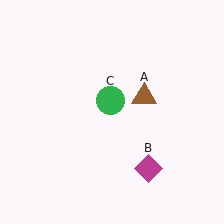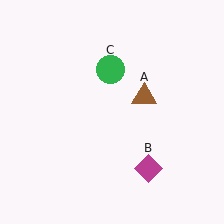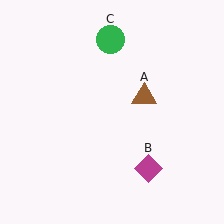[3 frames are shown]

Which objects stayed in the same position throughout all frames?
Brown triangle (object A) and magenta diamond (object B) remained stationary.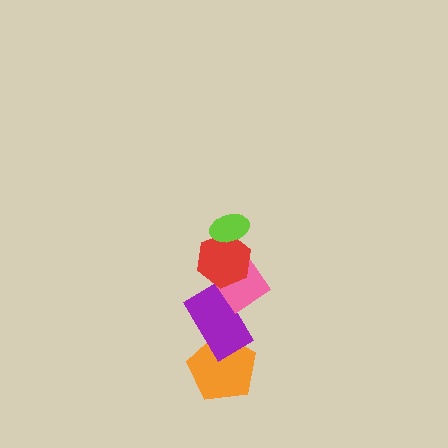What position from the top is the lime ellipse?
The lime ellipse is 1st from the top.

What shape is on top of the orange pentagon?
The purple rectangle is on top of the orange pentagon.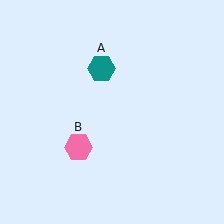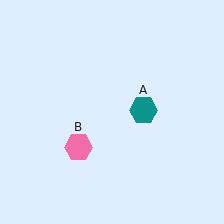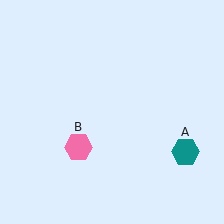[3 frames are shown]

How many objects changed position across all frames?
1 object changed position: teal hexagon (object A).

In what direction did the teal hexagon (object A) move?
The teal hexagon (object A) moved down and to the right.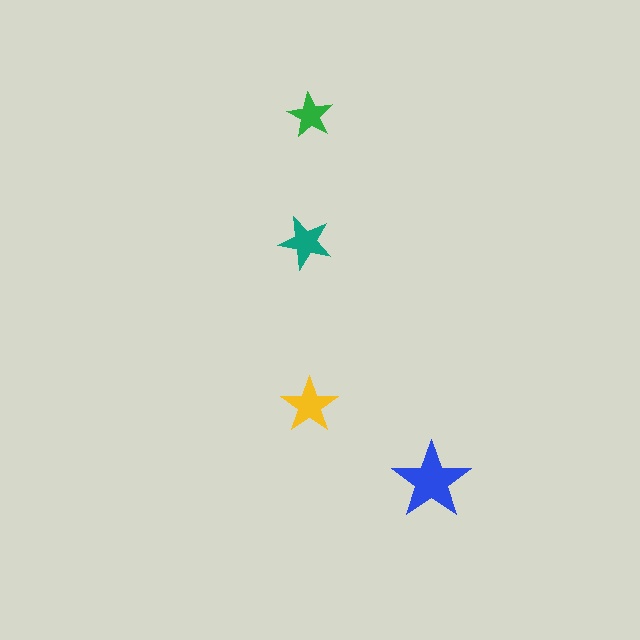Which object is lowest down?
The blue star is bottommost.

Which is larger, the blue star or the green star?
The blue one.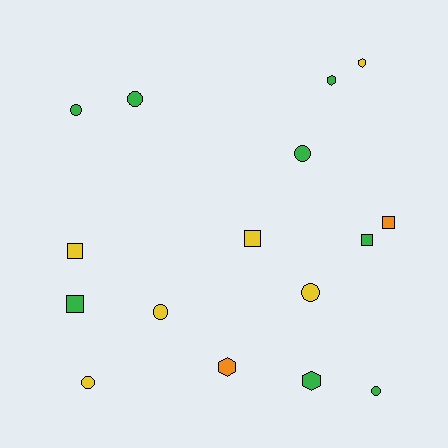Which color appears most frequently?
Green, with 8 objects.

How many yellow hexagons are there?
There is 1 yellow hexagon.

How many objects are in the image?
There are 16 objects.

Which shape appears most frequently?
Circle, with 7 objects.